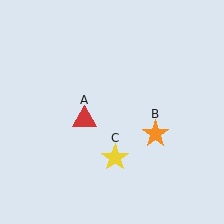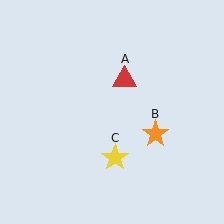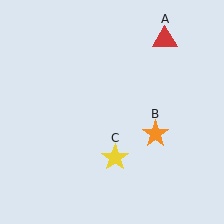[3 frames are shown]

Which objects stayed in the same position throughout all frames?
Orange star (object B) and yellow star (object C) remained stationary.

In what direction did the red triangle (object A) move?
The red triangle (object A) moved up and to the right.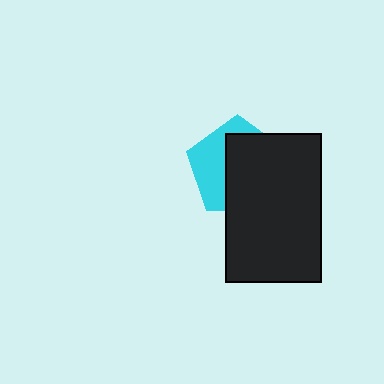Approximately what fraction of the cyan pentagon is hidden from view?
Roughly 60% of the cyan pentagon is hidden behind the black rectangle.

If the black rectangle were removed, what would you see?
You would see the complete cyan pentagon.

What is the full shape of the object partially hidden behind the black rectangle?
The partially hidden object is a cyan pentagon.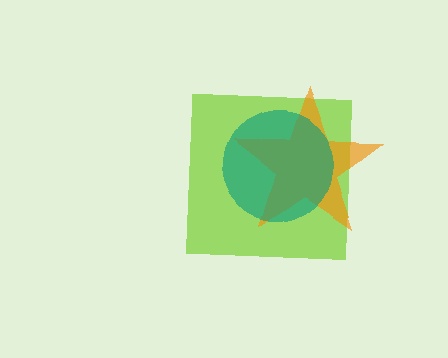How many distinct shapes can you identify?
There are 3 distinct shapes: a lime square, an orange star, a teal circle.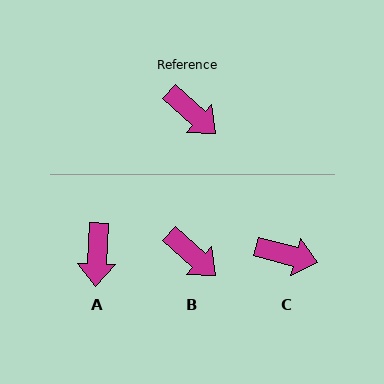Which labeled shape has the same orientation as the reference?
B.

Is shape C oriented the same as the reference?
No, it is off by about 28 degrees.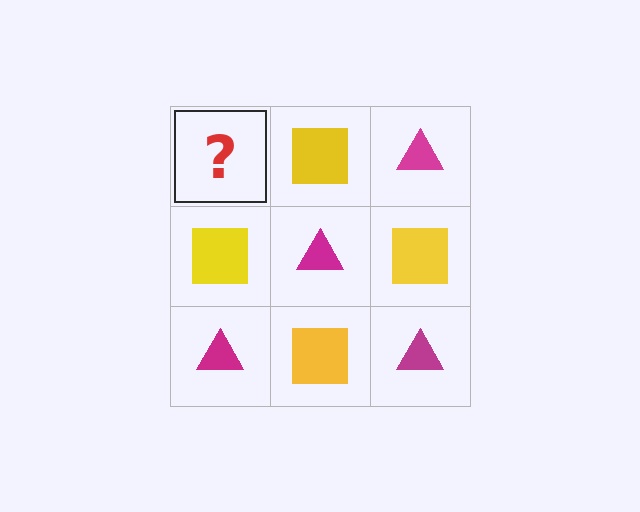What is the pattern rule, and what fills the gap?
The rule is that it alternates magenta triangle and yellow square in a checkerboard pattern. The gap should be filled with a magenta triangle.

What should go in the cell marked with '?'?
The missing cell should contain a magenta triangle.